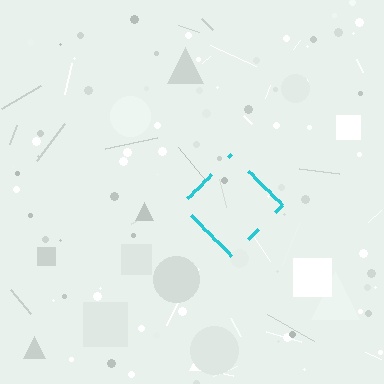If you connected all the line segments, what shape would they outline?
They would outline a diamond.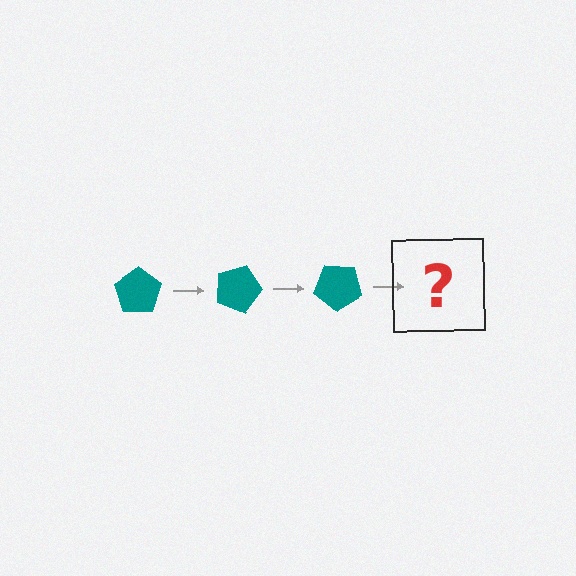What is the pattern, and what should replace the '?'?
The pattern is that the pentagon rotates 20 degrees each step. The '?' should be a teal pentagon rotated 60 degrees.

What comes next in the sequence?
The next element should be a teal pentagon rotated 60 degrees.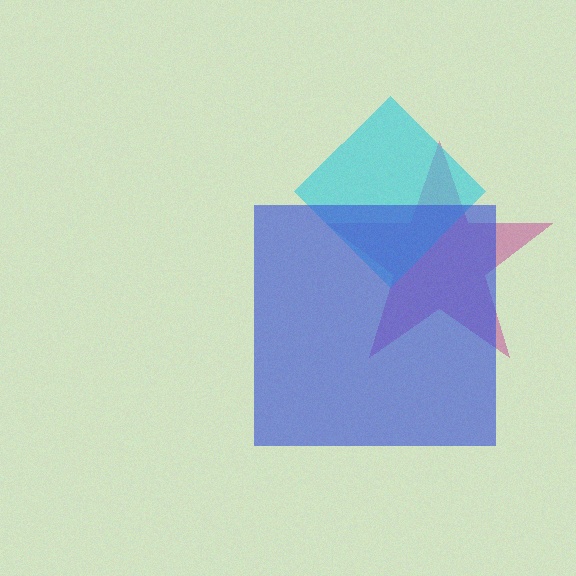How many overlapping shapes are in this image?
There are 3 overlapping shapes in the image.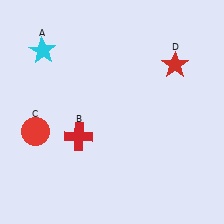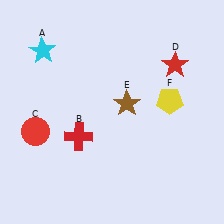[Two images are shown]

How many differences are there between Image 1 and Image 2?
There are 2 differences between the two images.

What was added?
A brown star (E), a yellow pentagon (F) were added in Image 2.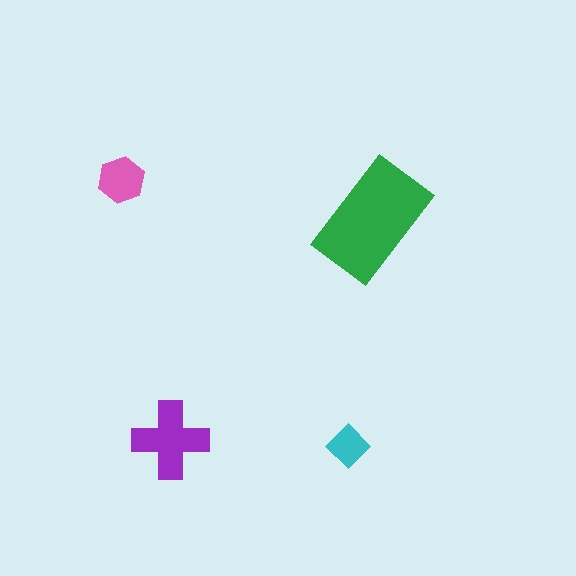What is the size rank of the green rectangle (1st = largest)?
1st.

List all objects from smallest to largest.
The cyan diamond, the pink hexagon, the purple cross, the green rectangle.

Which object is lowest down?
The cyan diamond is bottommost.